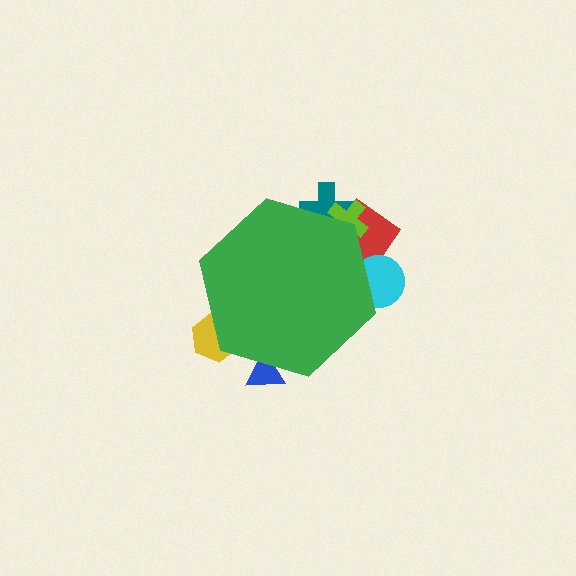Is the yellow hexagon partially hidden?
Yes, the yellow hexagon is partially hidden behind the green hexagon.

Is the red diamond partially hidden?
Yes, the red diamond is partially hidden behind the green hexagon.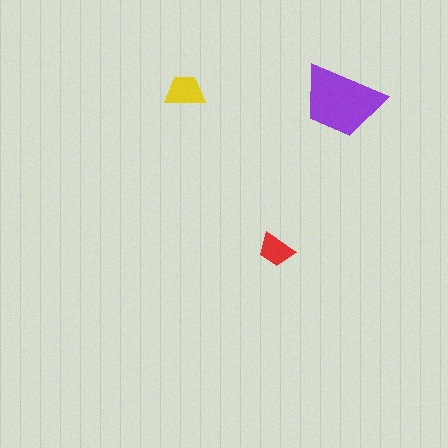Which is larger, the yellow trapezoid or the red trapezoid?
The yellow one.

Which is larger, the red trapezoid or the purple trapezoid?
The purple one.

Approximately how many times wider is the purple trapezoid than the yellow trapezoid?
About 2 times wider.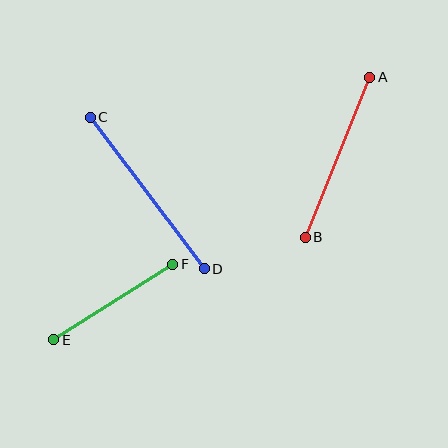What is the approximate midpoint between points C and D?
The midpoint is at approximately (147, 193) pixels.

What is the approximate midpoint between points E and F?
The midpoint is at approximately (113, 302) pixels.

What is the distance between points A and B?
The distance is approximately 173 pixels.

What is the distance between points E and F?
The distance is approximately 141 pixels.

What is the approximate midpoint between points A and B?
The midpoint is at approximately (338, 157) pixels.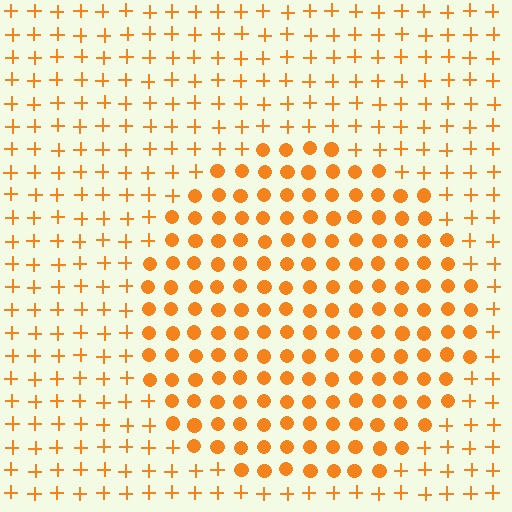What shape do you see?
I see a circle.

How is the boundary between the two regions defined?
The boundary is defined by a change in element shape: circles inside vs. plus signs outside. All elements share the same color and spacing.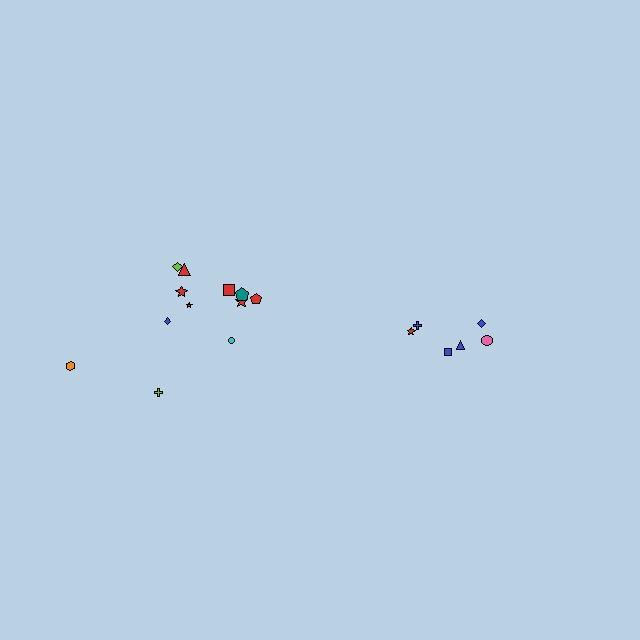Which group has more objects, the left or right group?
The left group.